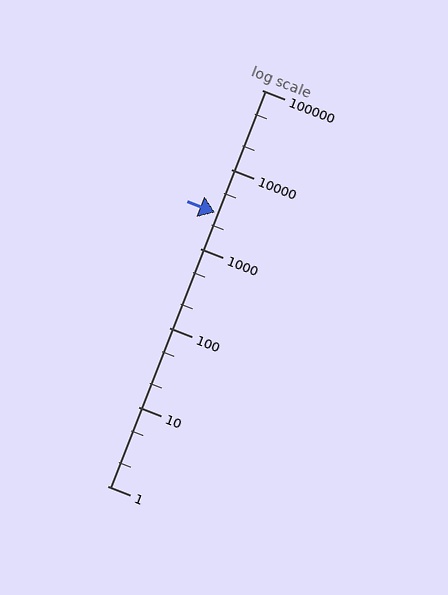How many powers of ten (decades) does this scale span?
The scale spans 5 decades, from 1 to 100000.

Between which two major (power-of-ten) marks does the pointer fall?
The pointer is between 1000 and 10000.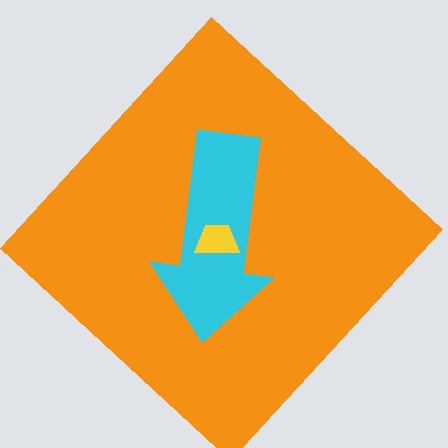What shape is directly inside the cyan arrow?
The yellow trapezoid.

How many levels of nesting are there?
3.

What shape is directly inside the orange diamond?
The cyan arrow.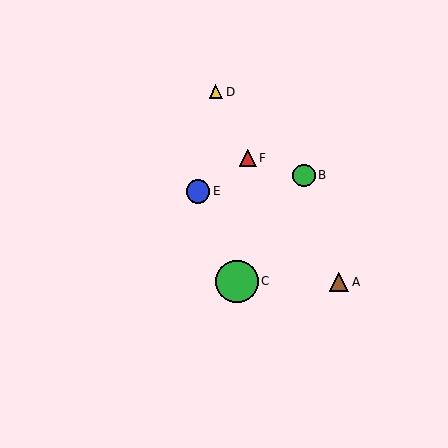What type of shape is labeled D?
Shape D is a yellow triangle.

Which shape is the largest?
The green circle (labeled C) is the largest.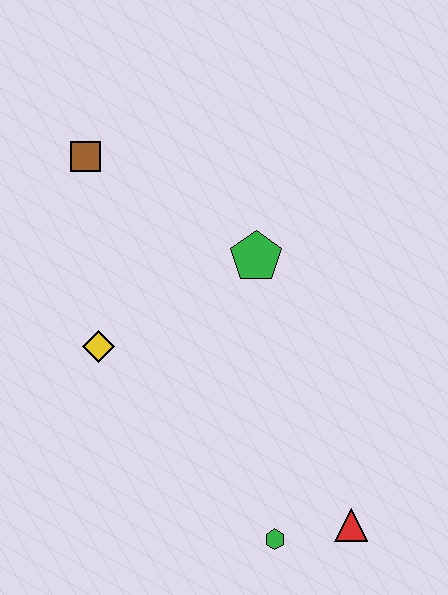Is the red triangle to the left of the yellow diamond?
No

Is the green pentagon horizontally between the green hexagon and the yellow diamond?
Yes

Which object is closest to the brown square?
The yellow diamond is closest to the brown square.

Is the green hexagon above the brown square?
No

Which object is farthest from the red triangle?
The brown square is farthest from the red triangle.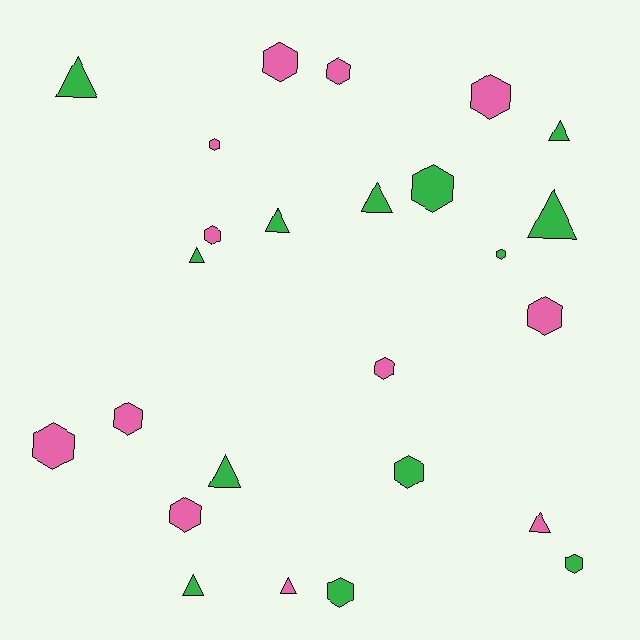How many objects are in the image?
There are 25 objects.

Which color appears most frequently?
Green, with 13 objects.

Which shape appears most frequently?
Hexagon, with 15 objects.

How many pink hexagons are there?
There are 10 pink hexagons.